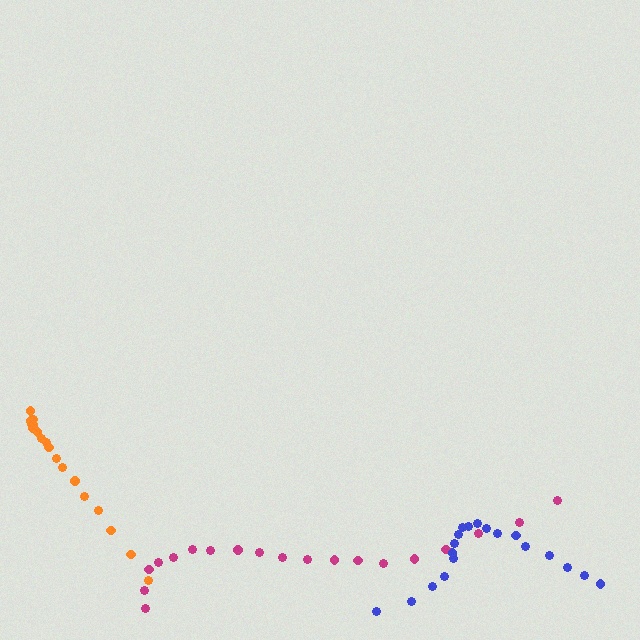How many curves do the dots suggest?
There are 3 distinct paths.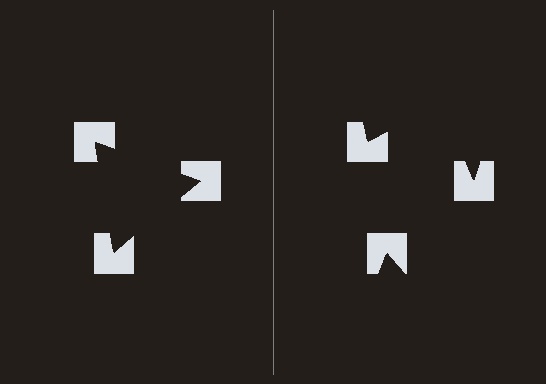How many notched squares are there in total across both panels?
6 — 3 on each side.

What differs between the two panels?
The notched squares are positioned identically on both sides; only the wedge orientations differ. On the left they align to a triangle; on the right they are misaligned.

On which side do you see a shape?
An illusory triangle appears on the left side. On the right side the wedge cuts are rotated, so no coherent shape forms.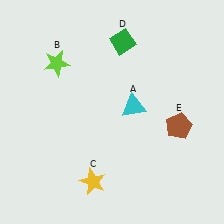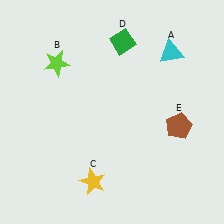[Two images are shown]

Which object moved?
The cyan triangle (A) moved up.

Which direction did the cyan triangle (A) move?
The cyan triangle (A) moved up.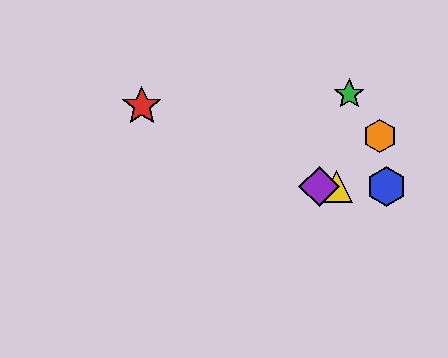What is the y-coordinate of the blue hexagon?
The blue hexagon is at y≈187.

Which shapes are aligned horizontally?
The blue hexagon, the yellow triangle, the purple diamond are aligned horizontally.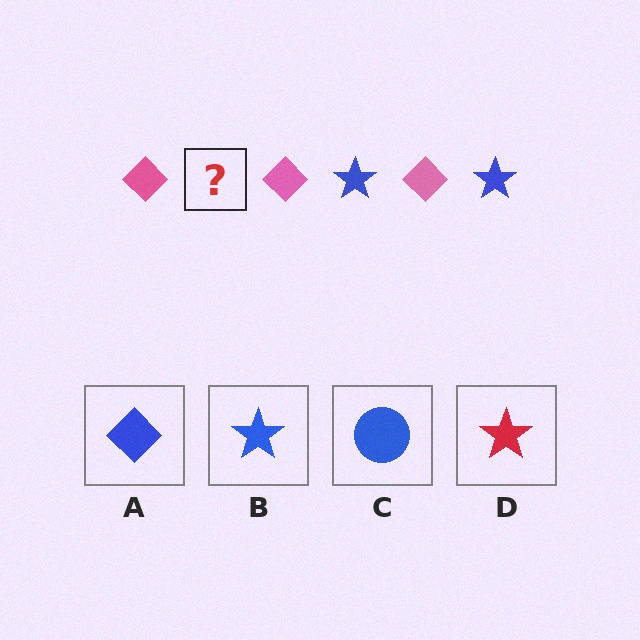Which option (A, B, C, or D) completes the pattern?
B.